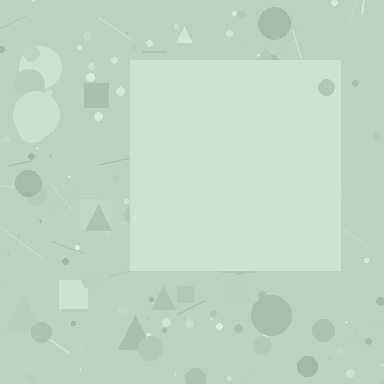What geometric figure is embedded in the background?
A square is embedded in the background.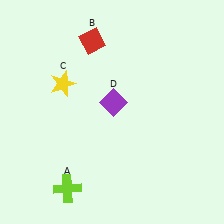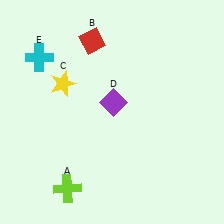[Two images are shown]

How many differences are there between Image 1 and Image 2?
There is 1 difference between the two images.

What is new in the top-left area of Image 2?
A cyan cross (E) was added in the top-left area of Image 2.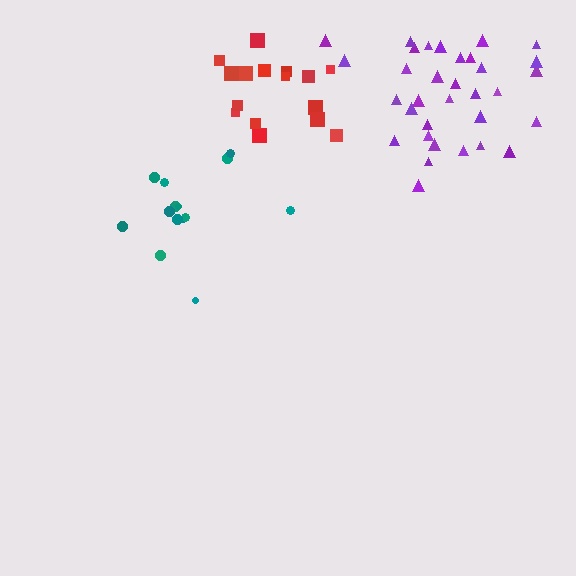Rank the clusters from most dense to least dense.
red, purple, teal.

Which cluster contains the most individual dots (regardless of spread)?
Purple (33).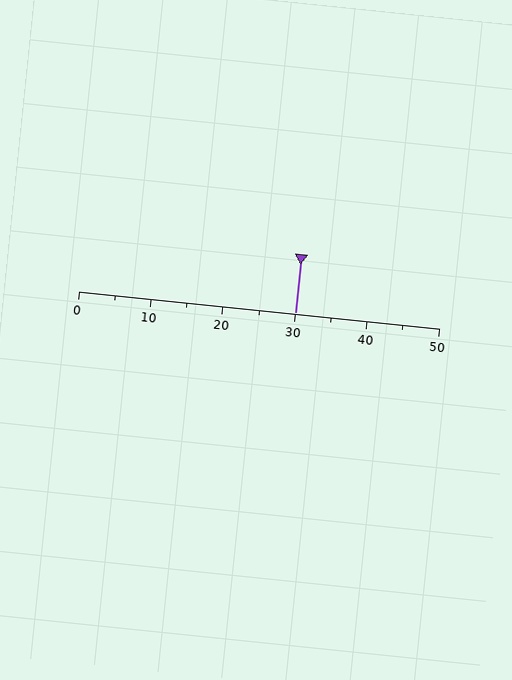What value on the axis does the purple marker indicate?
The marker indicates approximately 30.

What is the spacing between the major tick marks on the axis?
The major ticks are spaced 10 apart.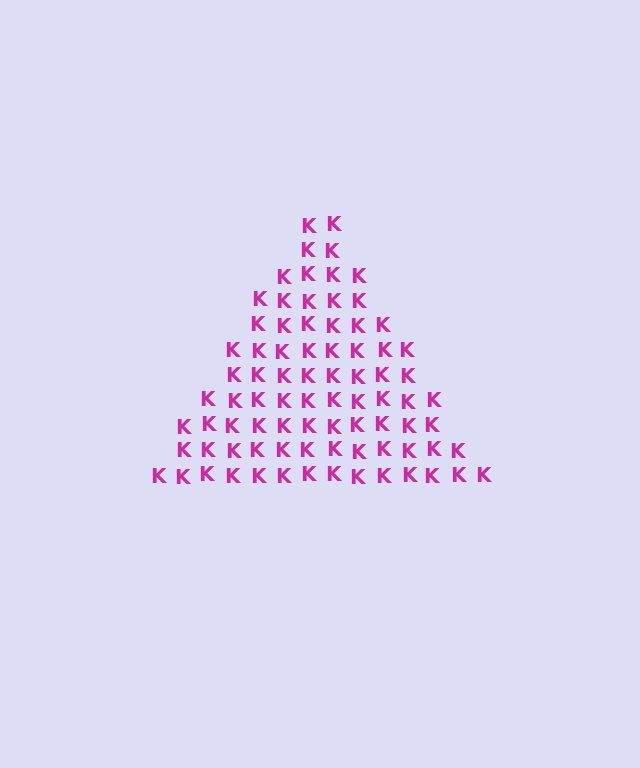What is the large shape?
The large shape is a triangle.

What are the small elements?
The small elements are letter K's.